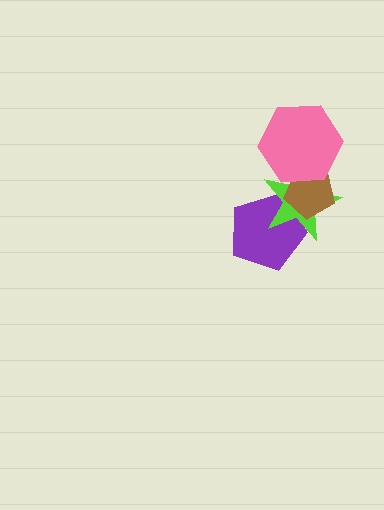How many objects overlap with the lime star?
3 objects overlap with the lime star.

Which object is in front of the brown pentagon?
The pink hexagon is in front of the brown pentagon.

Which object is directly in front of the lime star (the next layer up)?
The brown pentagon is directly in front of the lime star.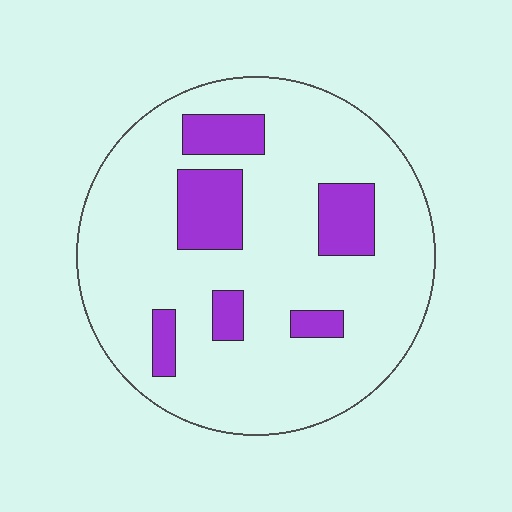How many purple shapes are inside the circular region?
6.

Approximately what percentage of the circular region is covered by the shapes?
Approximately 15%.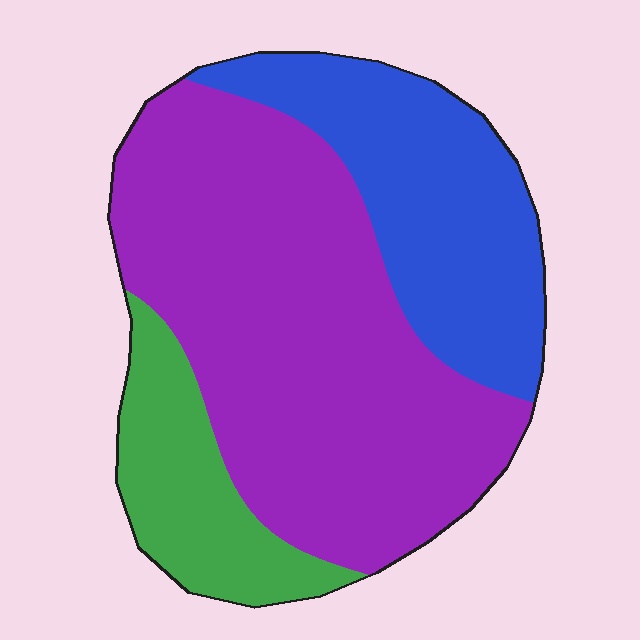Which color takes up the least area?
Green, at roughly 15%.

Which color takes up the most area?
Purple, at roughly 55%.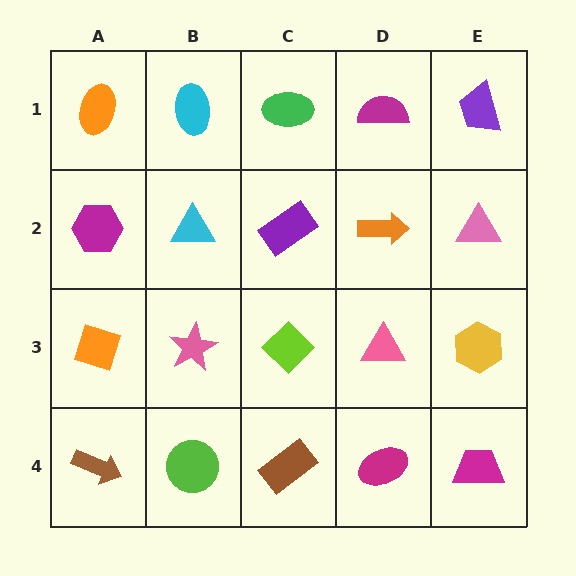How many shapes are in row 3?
5 shapes.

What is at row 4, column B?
A lime circle.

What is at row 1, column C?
A green ellipse.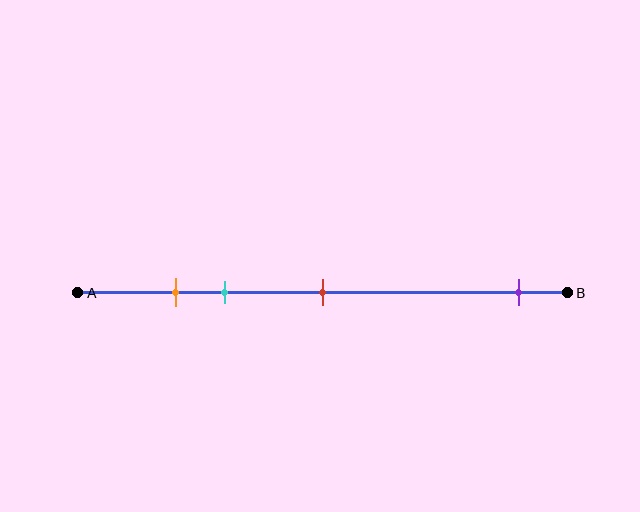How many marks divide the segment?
There are 4 marks dividing the segment.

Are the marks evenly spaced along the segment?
No, the marks are not evenly spaced.